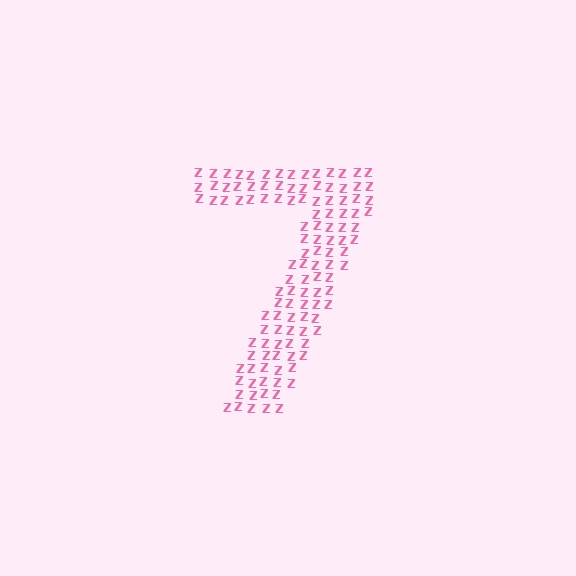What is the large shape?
The large shape is the digit 7.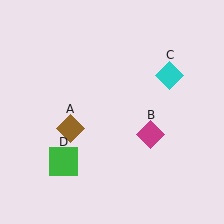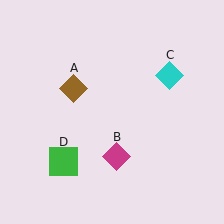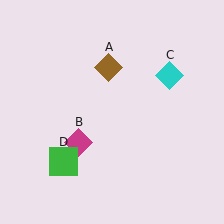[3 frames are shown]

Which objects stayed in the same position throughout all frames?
Cyan diamond (object C) and green square (object D) remained stationary.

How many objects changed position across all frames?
2 objects changed position: brown diamond (object A), magenta diamond (object B).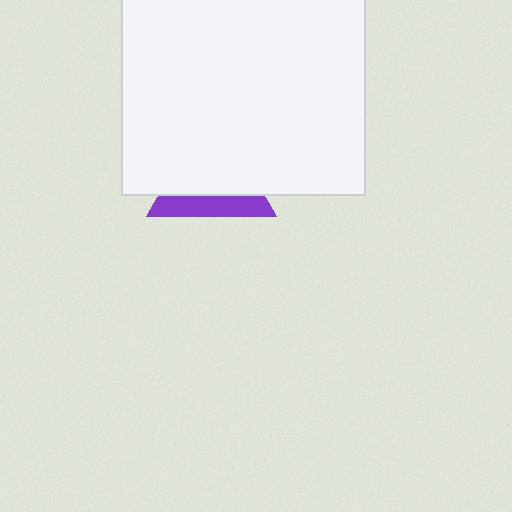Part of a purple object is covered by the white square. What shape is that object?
It is a triangle.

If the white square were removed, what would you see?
You would see the complete purple triangle.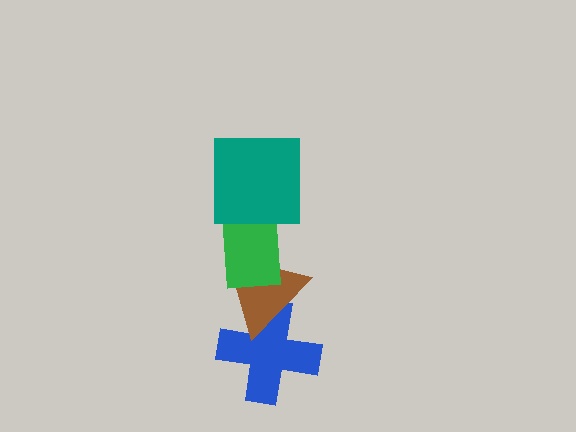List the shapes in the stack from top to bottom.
From top to bottom: the teal square, the green rectangle, the brown triangle, the blue cross.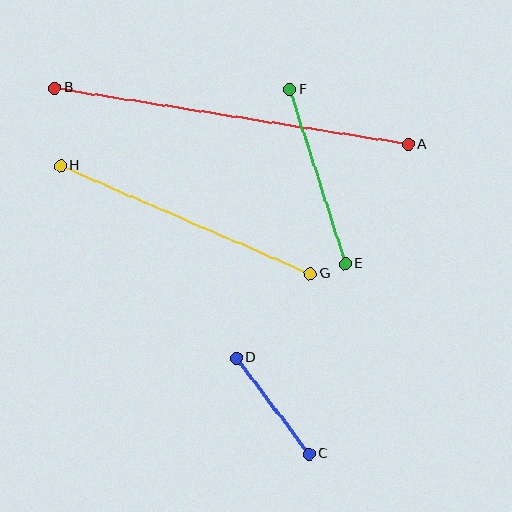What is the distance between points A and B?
The distance is approximately 358 pixels.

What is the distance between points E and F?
The distance is approximately 183 pixels.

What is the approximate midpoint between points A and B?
The midpoint is at approximately (231, 116) pixels.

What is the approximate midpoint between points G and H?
The midpoint is at approximately (185, 220) pixels.